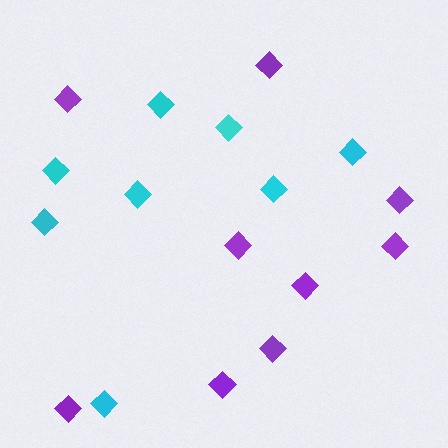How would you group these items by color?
There are 2 groups: one group of cyan diamonds (8) and one group of purple diamonds (9).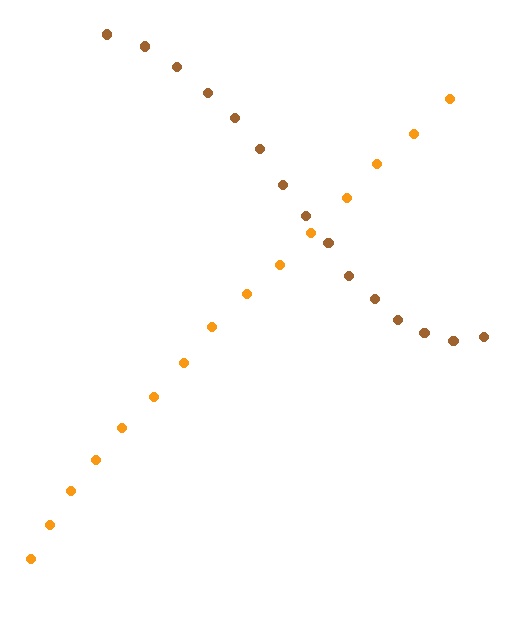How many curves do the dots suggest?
There are 2 distinct paths.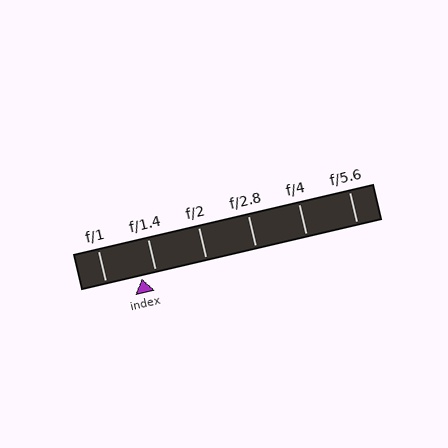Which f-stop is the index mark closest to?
The index mark is closest to f/1.4.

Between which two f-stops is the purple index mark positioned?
The index mark is between f/1 and f/1.4.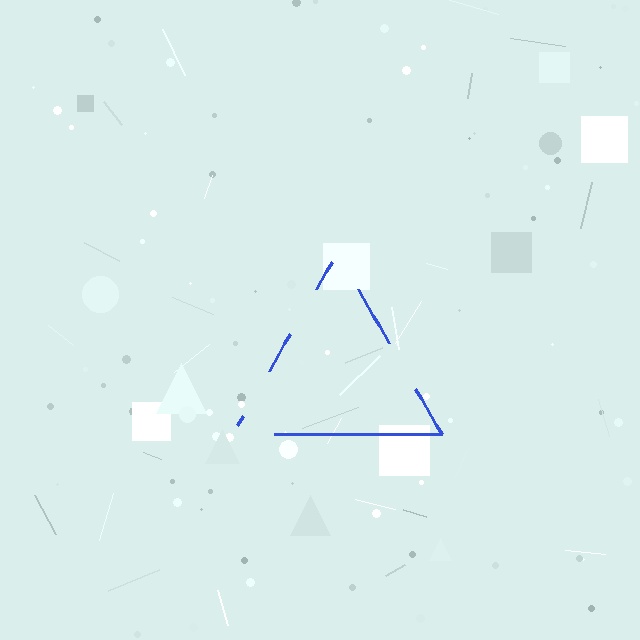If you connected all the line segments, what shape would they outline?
They would outline a triangle.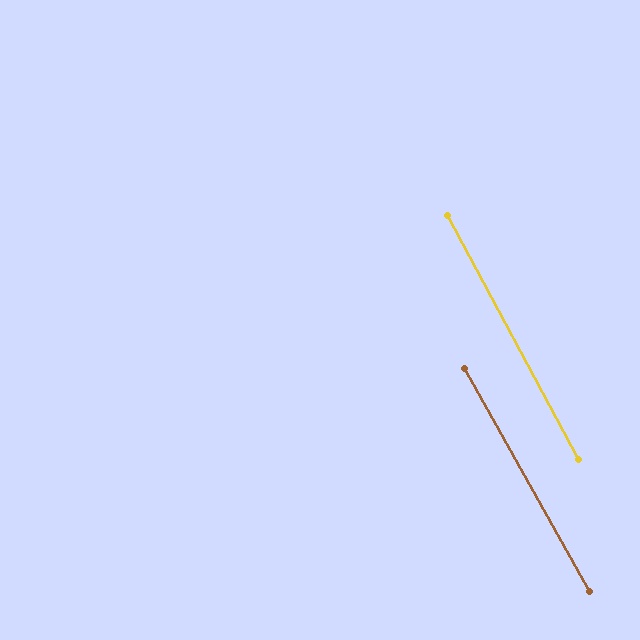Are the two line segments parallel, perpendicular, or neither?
Parallel — their directions differ by only 0.9°.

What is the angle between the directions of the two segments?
Approximately 1 degree.